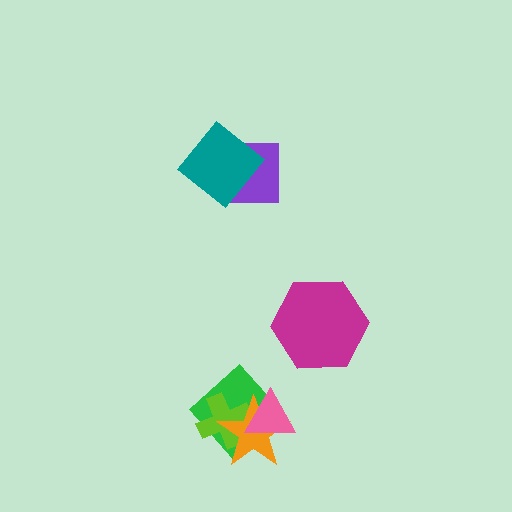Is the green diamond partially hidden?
Yes, it is partially covered by another shape.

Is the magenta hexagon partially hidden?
No, no other shape covers it.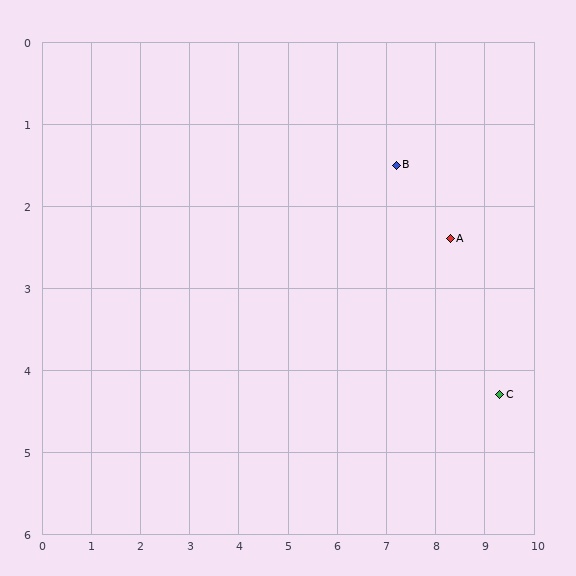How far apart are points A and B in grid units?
Points A and B are about 1.4 grid units apart.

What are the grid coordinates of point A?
Point A is at approximately (8.3, 2.4).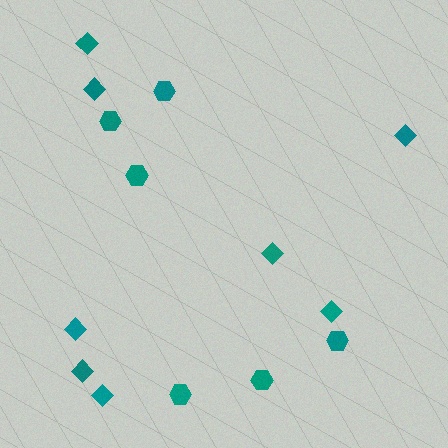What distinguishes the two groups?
There are 2 groups: one group of hexagons (6) and one group of diamonds (8).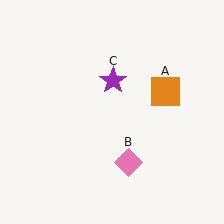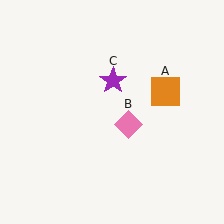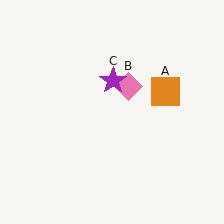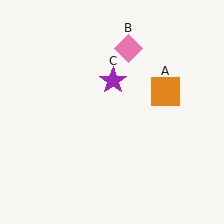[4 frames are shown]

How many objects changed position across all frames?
1 object changed position: pink diamond (object B).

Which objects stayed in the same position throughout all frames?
Orange square (object A) and purple star (object C) remained stationary.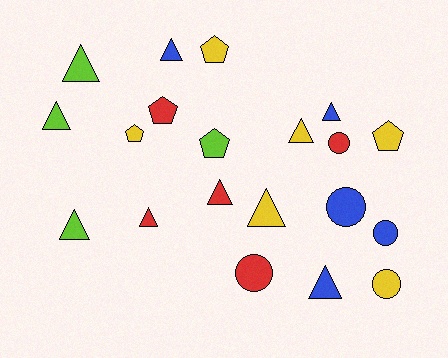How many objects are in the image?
There are 20 objects.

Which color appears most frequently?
Yellow, with 6 objects.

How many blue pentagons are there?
There are no blue pentagons.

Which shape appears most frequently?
Triangle, with 10 objects.